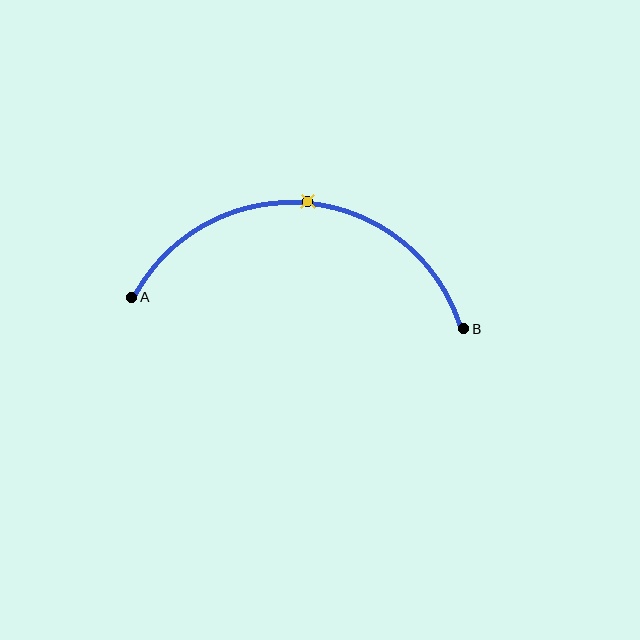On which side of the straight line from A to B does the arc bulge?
The arc bulges above the straight line connecting A and B.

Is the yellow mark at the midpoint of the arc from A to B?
Yes. The yellow mark lies on the arc at equal arc-length from both A and B — it is the arc midpoint.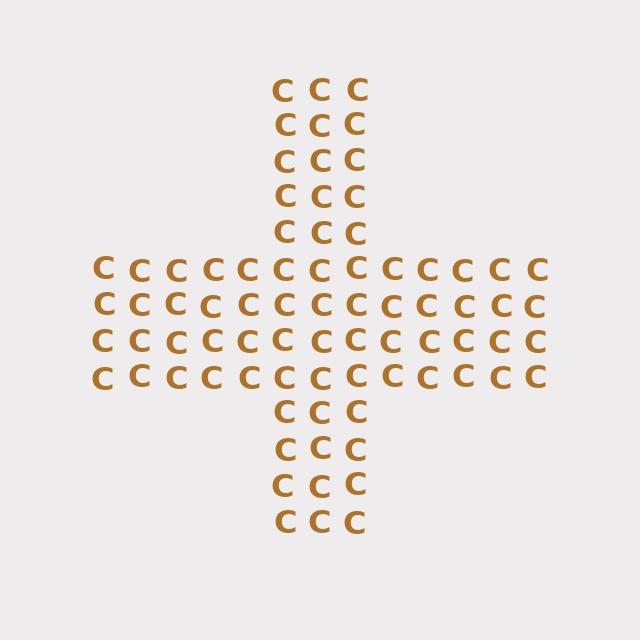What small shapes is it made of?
It is made of small letter C's.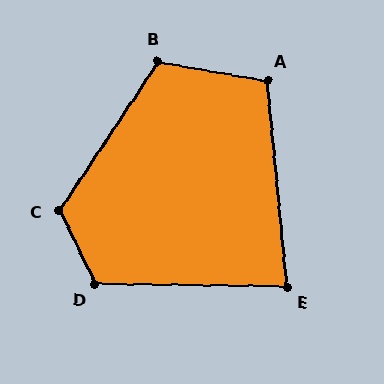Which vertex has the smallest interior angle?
E, at approximately 84 degrees.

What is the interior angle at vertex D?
Approximately 116 degrees (obtuse).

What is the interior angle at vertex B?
Approximately 114 degrees (obtuse).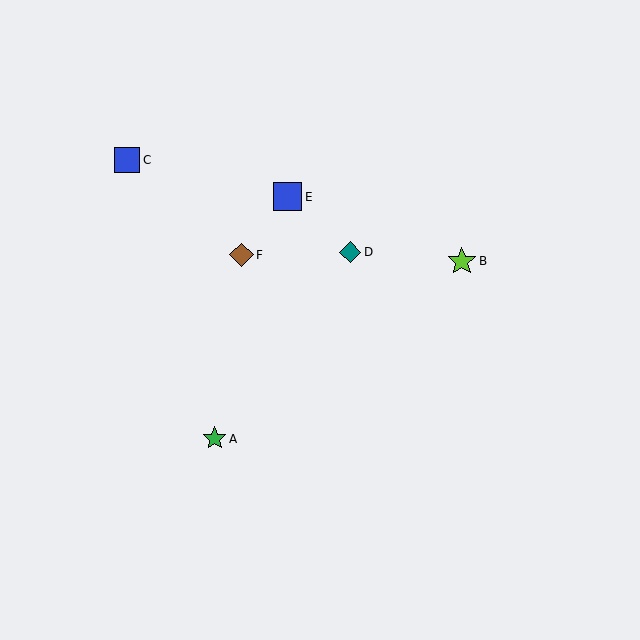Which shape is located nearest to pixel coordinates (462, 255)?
The lime star (labeled B) at (462, 261) is nearest to that location.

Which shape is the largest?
The blue square (labeled E) is the largest.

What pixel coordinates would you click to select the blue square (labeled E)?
Click at (288, 197) to select the blue square E.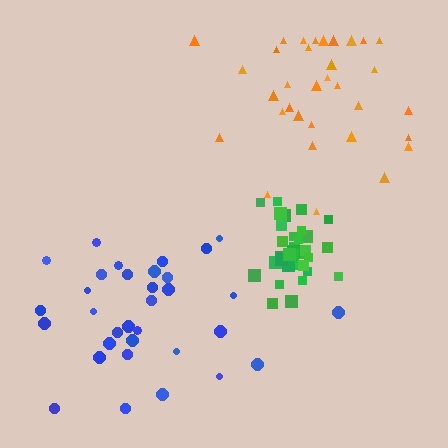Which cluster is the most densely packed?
Green.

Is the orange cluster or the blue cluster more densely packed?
Blue.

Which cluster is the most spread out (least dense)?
Orange.